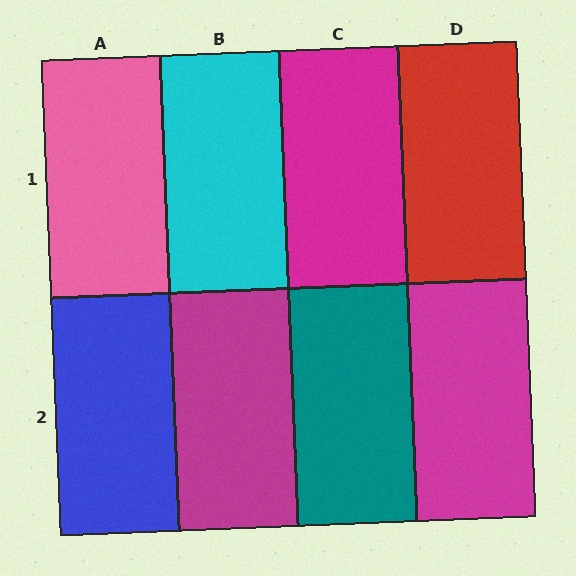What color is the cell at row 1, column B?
Cyan.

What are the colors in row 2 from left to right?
Blue, magenta, teal, magenta.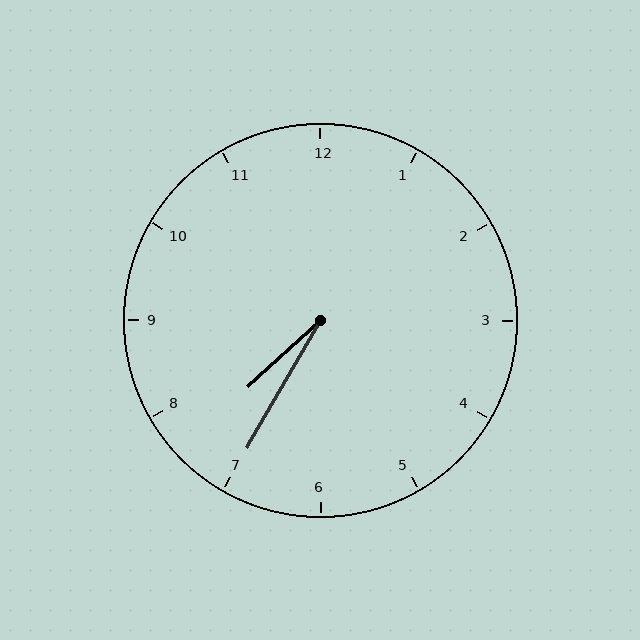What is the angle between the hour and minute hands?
Approximately 18 degrees.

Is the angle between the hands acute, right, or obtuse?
It is acute.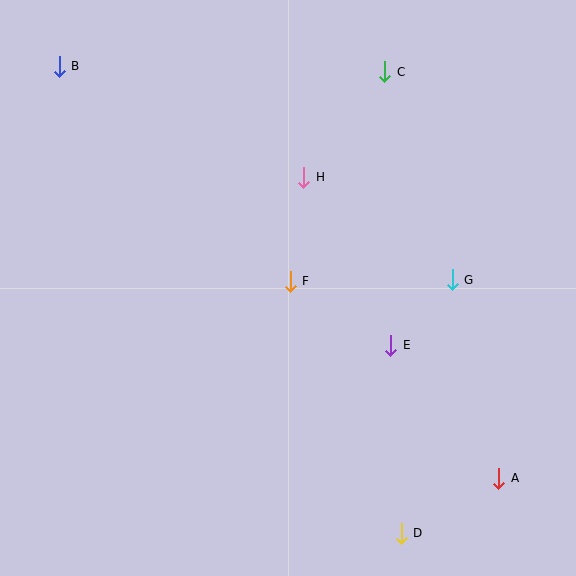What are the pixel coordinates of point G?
Point G is at (452, 280).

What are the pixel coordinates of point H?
Point H is at (304, 177).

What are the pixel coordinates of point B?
Point B is at (59, 66).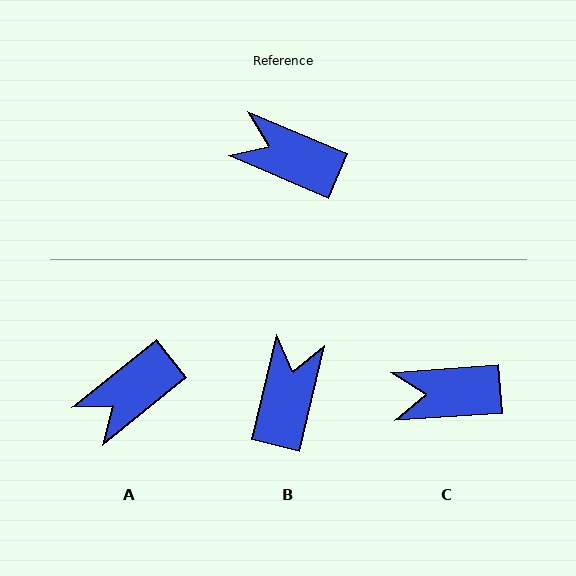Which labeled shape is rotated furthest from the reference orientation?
B, about 80 degrees away.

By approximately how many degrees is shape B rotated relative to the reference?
Approximately 80 degrees clockwise.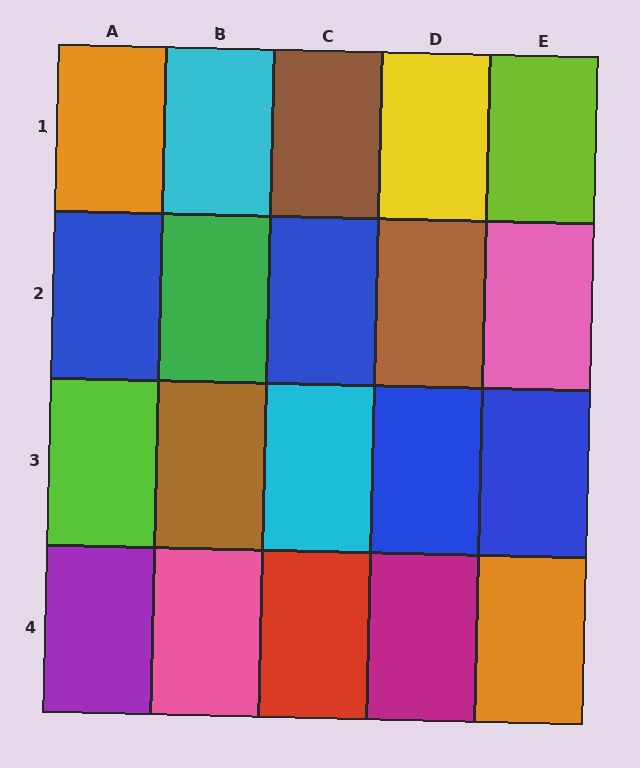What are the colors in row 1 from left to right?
Orange, cyan, brown, yellow, lime.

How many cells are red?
1 cell is red.